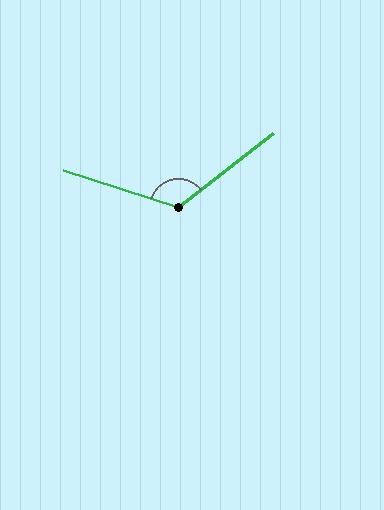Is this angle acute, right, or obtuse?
It is obtuse.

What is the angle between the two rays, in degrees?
Approximately 124 degrees.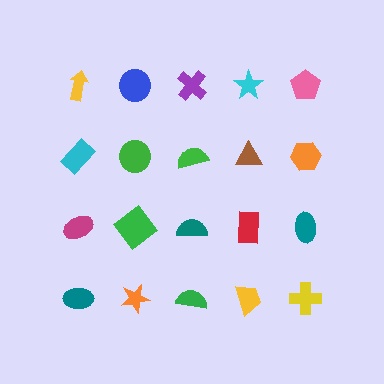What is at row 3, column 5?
A teal ellipse.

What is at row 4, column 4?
A yellow trapezoid.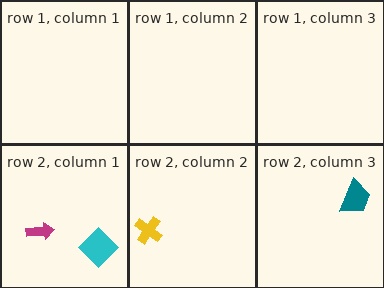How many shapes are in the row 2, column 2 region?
1.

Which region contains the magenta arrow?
The row 2, column 1 region.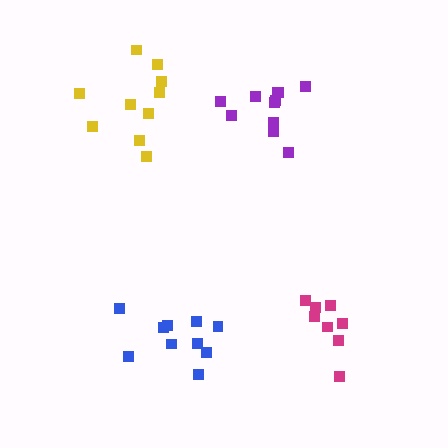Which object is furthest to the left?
The yellow cluster is leftmost.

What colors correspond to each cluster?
The clusters are colored: purple, blue, yellow, magenta.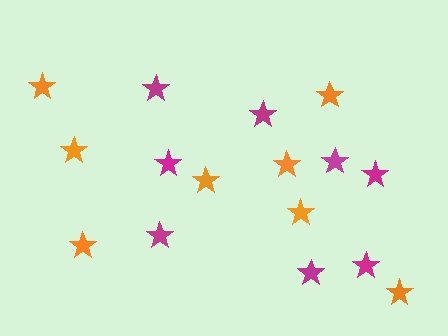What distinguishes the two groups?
There are 2 groups: one group of orange stars (8) and one group of magenta stars (8).